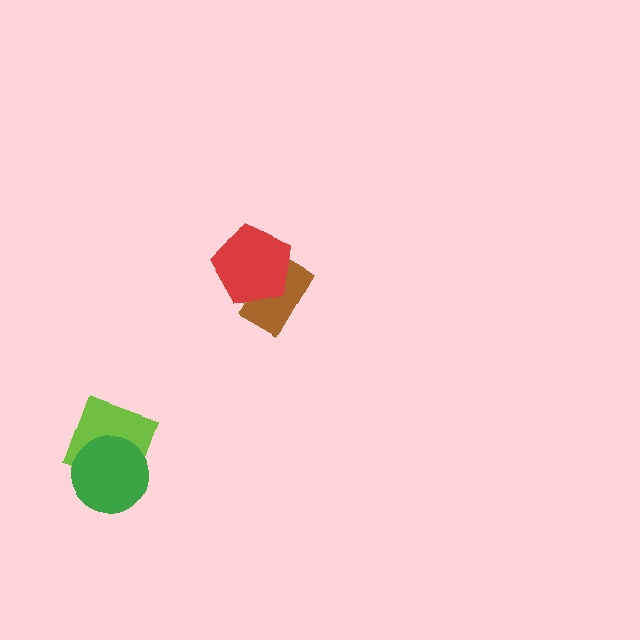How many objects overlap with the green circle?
1 object overlaps with the green circle.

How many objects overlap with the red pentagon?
1 object overlaps with the red pentagon.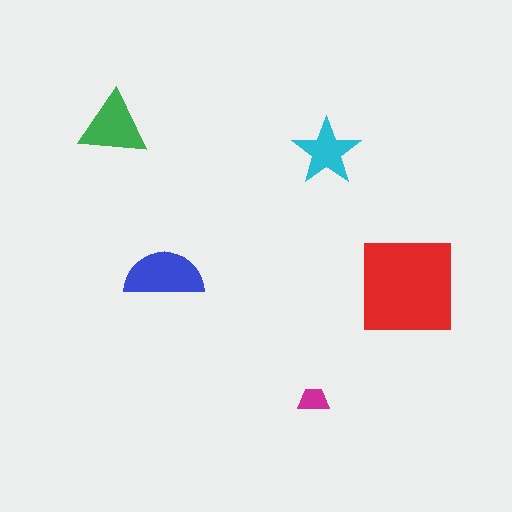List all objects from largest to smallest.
The red square, the blue semicircle, the green triangle, the cyan star, the magenta trapezoid.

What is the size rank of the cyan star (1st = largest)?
4th.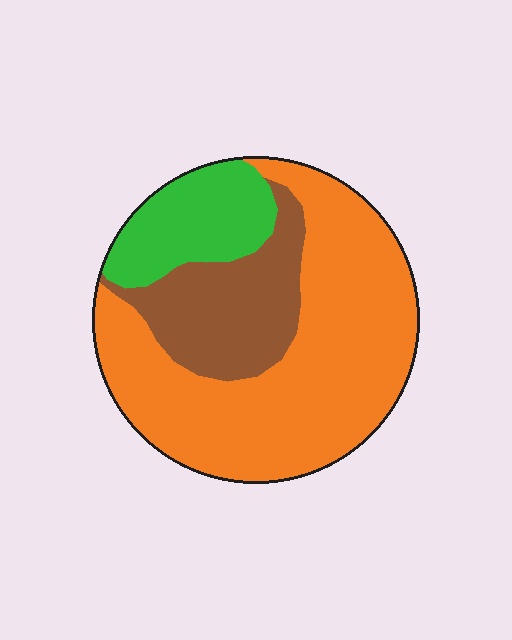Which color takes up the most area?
Orange, at roughly 60%.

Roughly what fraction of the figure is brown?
Brown covers roughly 20% of the figure.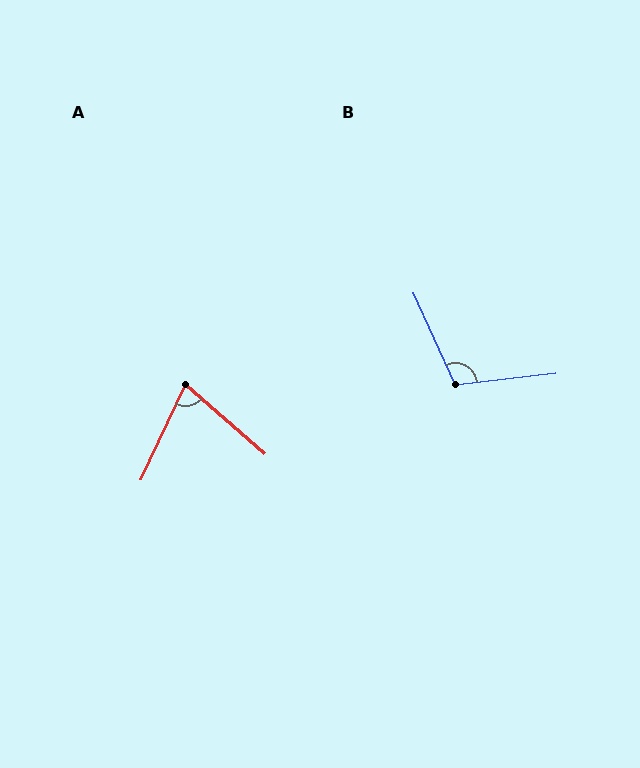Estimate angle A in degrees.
Approximately 74 degrees.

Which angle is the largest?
B, at approximately 108 degrees.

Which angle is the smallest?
A, at approximately 74 degrees.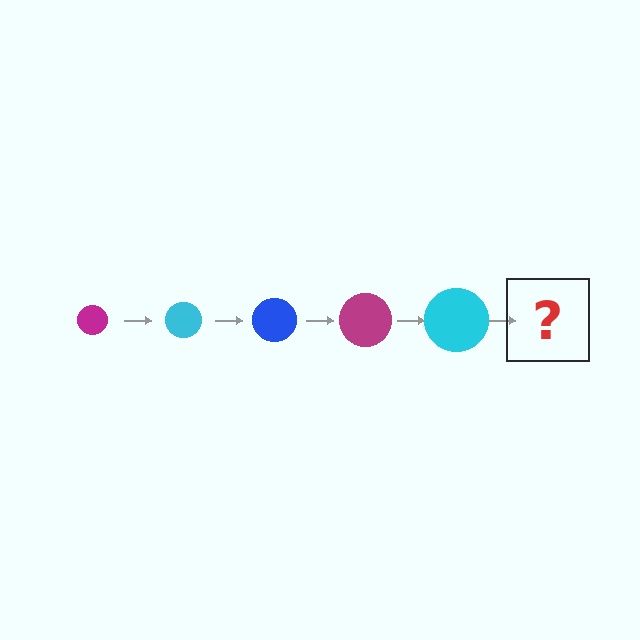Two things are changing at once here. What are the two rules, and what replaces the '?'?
The two rules are that the circle grows larger each step and the color cycles through magenta, cyan, and blue. The '?' should be a blue circle, larger than the previous one.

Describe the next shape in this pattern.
It should be a blue circle, larger than the previous one.